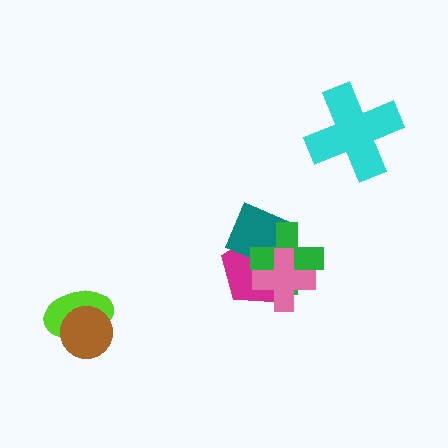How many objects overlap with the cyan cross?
0 objects overlap with the cyan cross.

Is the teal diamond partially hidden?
Yes, it is partially covered by another shape.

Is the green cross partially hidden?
Yes, it is partially covered by another shape.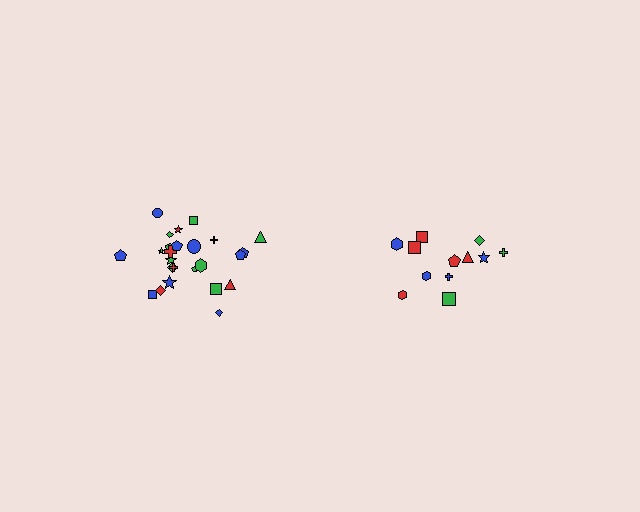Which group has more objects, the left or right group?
The left group.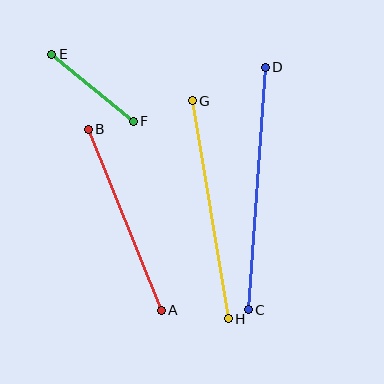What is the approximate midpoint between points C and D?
The midpoint is at approximately (257, 188) pixels.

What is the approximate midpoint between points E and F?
The midpoint is at approximately (93, 88) pixels.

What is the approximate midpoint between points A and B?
The midpoint is at approximately (125, 220) pixels.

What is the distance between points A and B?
The distance is approximately 195 pixels.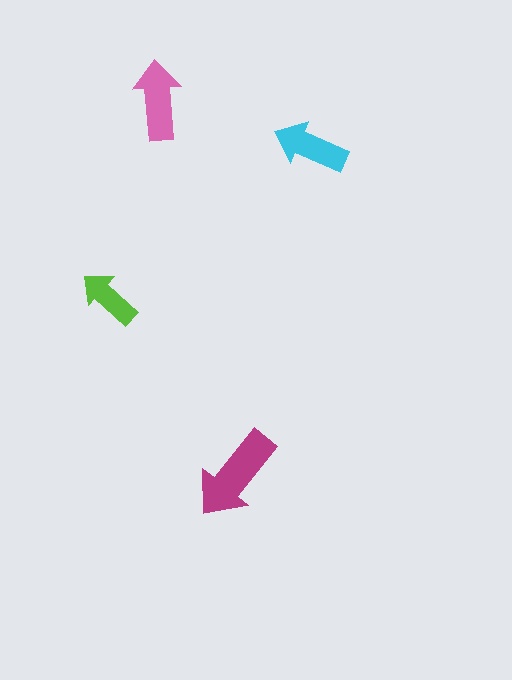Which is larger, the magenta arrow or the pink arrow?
The magenta one.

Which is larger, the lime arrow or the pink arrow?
The pink one.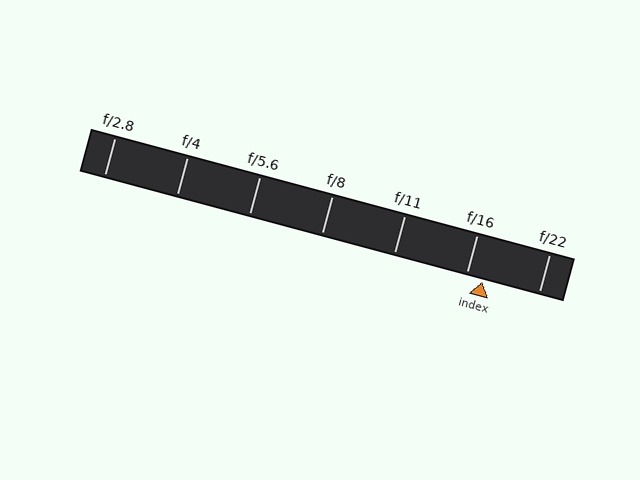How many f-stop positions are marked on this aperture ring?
There are 7 f-stop positions marked.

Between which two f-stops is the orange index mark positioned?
The index mark is between f/16 and f/22.